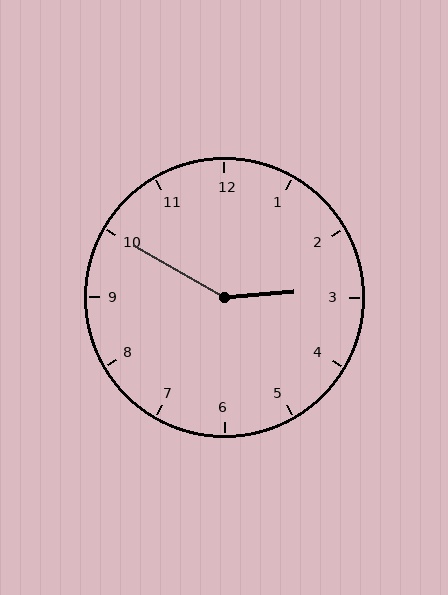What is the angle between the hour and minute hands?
Approximately 145 degrees.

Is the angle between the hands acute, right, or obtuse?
It is obtuse.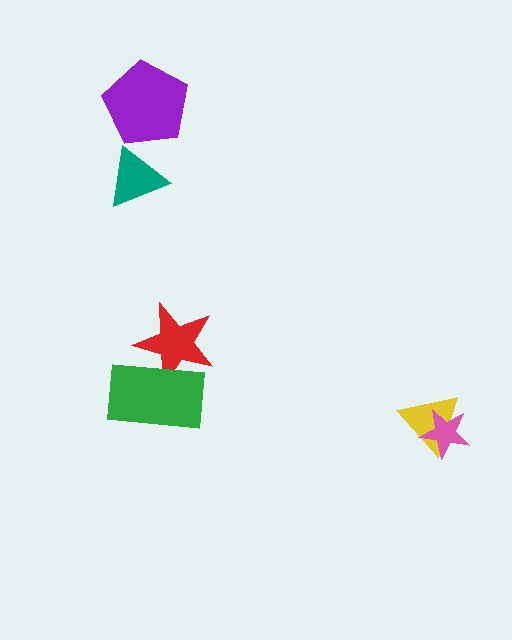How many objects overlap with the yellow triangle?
1 object overlaps with the yellow triangle.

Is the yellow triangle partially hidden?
Yes, it is partially covered by another shape.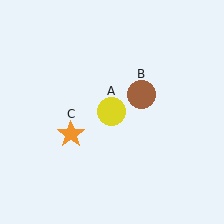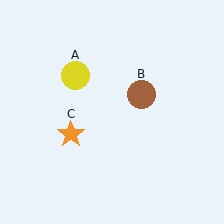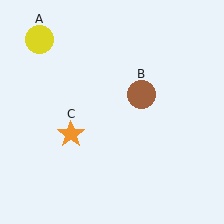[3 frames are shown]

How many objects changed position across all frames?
1 object changed position: yellow circle (object A).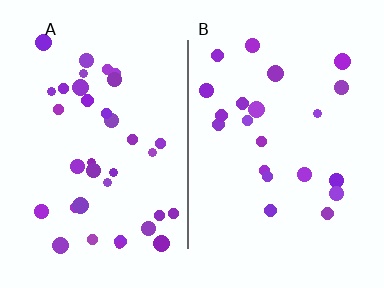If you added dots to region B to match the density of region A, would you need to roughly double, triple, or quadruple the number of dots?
Approximately double.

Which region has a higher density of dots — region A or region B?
A (the left).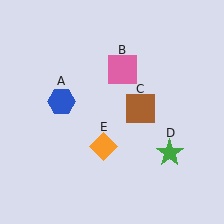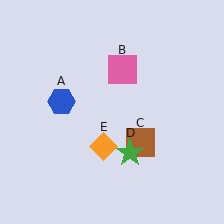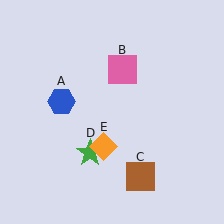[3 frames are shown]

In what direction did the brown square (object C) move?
The brown square (object C) moved down.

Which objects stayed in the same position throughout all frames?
Blue hexagon (object A) and pink square (object B) and orange diamond (object E) remained stationary.